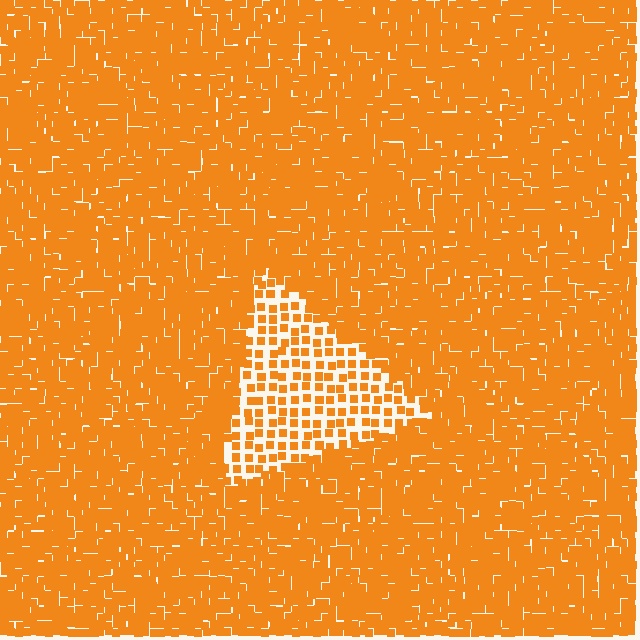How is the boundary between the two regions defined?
The boundary is defined by a change in element density (approximately 2.4x ratio). All elements are the same color, size, and shape.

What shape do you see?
I see a triangle.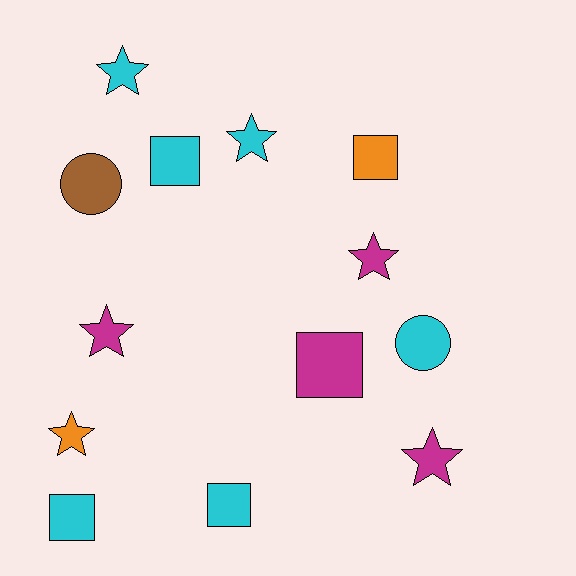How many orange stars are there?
There is 1 orange star.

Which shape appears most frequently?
Star, with 6 objects.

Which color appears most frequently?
Cyan, with 6 objects.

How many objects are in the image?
There are 13 objects.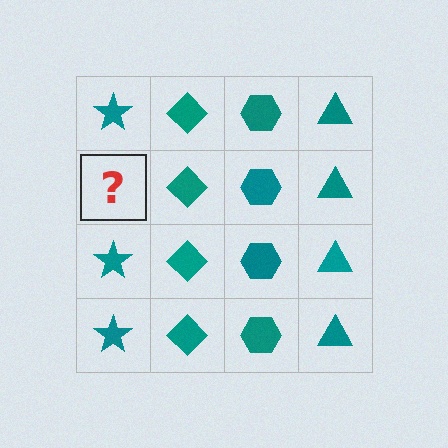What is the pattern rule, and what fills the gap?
The rule is that each column has a consistent shape. The gap should be filled with a teal star.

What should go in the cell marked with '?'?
The missing cell should contain a teal star.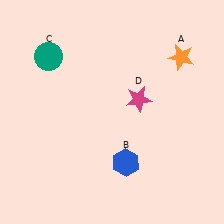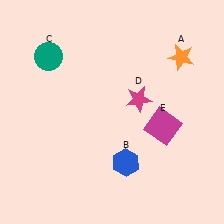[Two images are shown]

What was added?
A magenta square (E) was added in Image 2.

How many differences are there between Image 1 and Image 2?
There is 1 difference between the two images.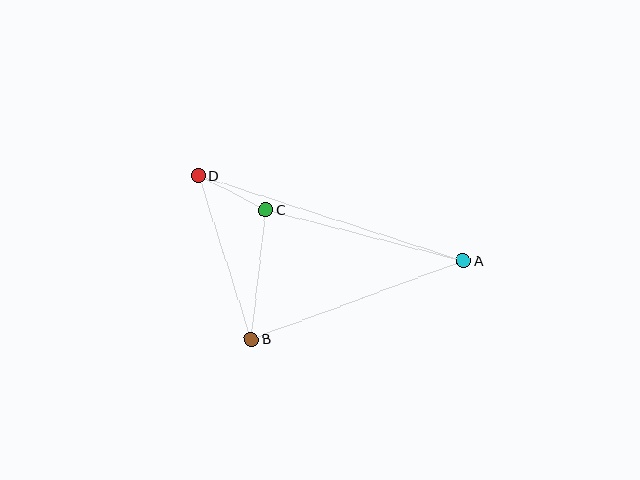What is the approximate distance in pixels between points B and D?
The distance between B and D is approximately 172 pixels.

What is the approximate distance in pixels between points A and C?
The distance between A and C is approximately 204 pixels.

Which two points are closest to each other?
Points C and D are closest to each other.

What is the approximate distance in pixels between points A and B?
The distance between A and B is approximately 226 pixels.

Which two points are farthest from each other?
Points A and D are farthest from each other.